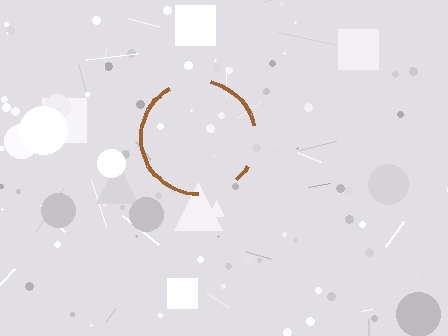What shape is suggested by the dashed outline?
The dashed outline suggests a circle.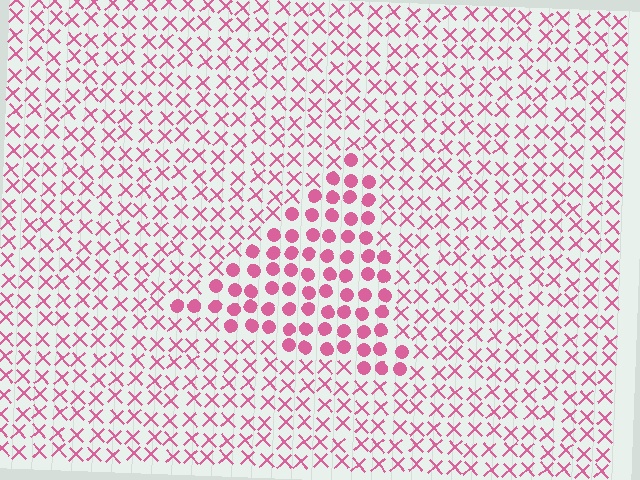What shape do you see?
I see a triangle.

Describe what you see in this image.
The image is filled with small pink elements arranged in a uniform grid. A triangle-shaped region contains circles, while the surrounding area contains X marks. The boundary is defined purely by the change in element shape.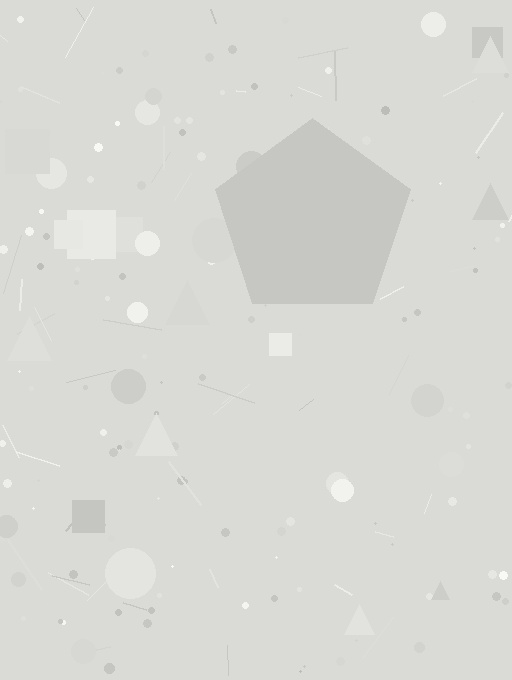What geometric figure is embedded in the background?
A pentagon is embedded in the background.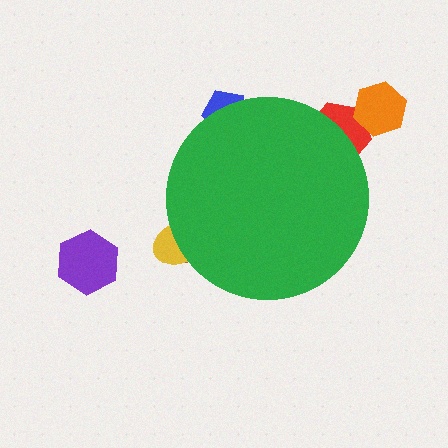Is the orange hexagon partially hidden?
No, the orange hexagon is fully visible.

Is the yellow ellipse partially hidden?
Yes, the yellow ellipse is partially hidden behind the green circle.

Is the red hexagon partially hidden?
Yes, the red hexagon is partially hidden behind the green circle.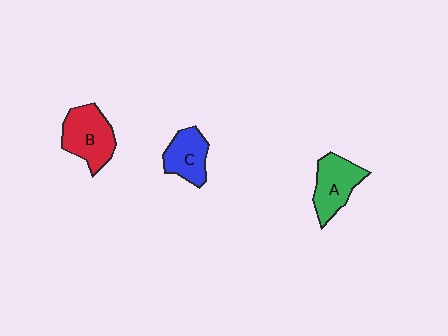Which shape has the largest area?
Shape B (red).